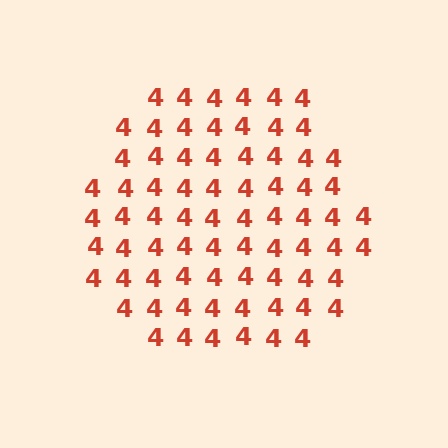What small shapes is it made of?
It is made of small digit 4's.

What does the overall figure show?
The overall figure shows a hexagon.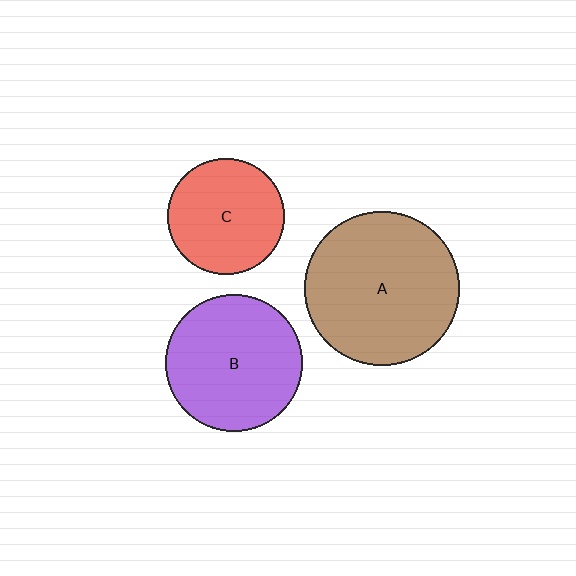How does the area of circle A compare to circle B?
Approximately 1.3 times.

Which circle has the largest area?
Circle A (brown).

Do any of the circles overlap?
No, none of the circles overlap.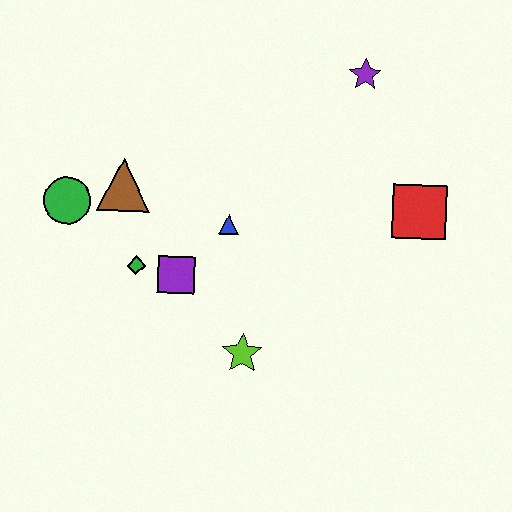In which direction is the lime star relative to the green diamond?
The lime star is to the right of the green diamond.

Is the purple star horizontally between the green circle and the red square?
Yes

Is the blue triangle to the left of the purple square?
No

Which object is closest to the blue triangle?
The purple square is closest to the blue triangle.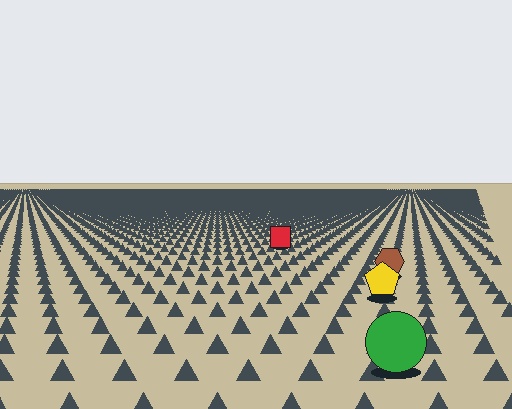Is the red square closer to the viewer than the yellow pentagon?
No. The yellow pentagon is closer — you can tell from the texture gradient: the ground texture is coarser near it.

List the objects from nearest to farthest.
From nearest to farthest: the green circle, the yellow pentagon, the brown hexagon, the red square.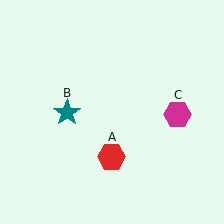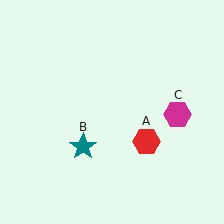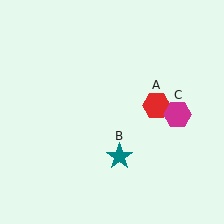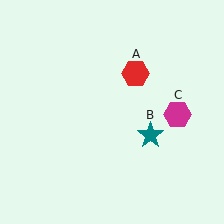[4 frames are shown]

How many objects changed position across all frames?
2 objects changed position: red hexagon (object A), teal star (object B).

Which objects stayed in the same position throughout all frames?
Magenta hexagon (object C) remained stationary.